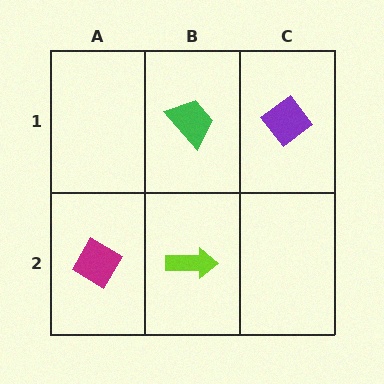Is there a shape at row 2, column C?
No, that cell is empty.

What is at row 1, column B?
A green trapezoid.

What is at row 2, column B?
A lime arrow.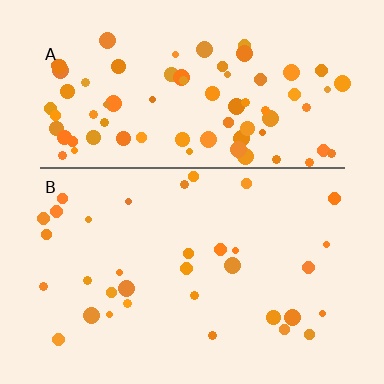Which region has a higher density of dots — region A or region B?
A (the top).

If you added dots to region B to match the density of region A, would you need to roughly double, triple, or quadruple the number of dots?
Approximately double.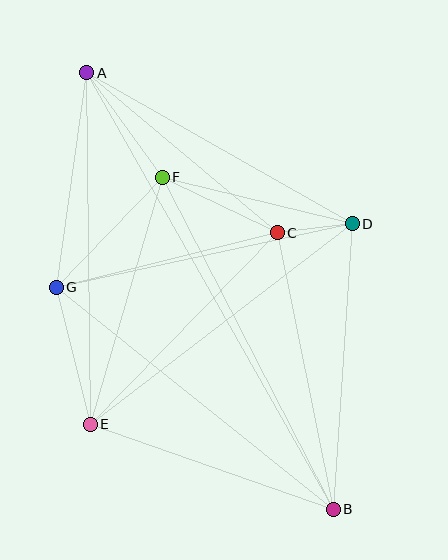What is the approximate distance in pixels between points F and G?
The distance between F and G is approximately 153 pixels.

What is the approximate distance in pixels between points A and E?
The distance between A and E is approximately 352 pixels.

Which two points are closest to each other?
Points C and D are closest to each other.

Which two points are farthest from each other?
Points A and B are farthest from each other.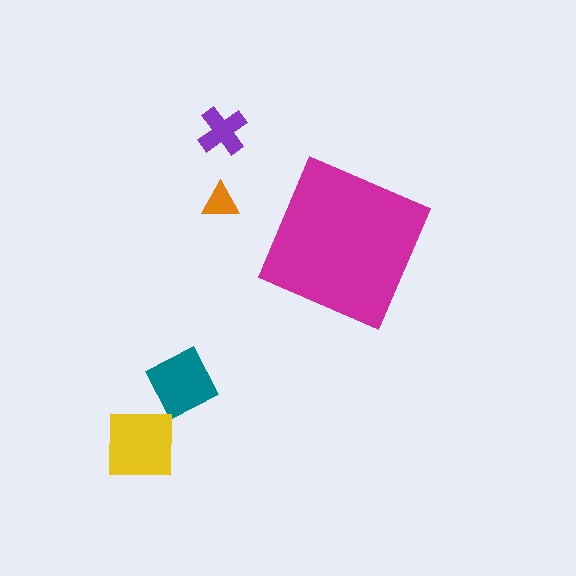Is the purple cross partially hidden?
No, the purple cross is fully visible.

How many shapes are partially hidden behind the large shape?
0 shapes are partially hidden.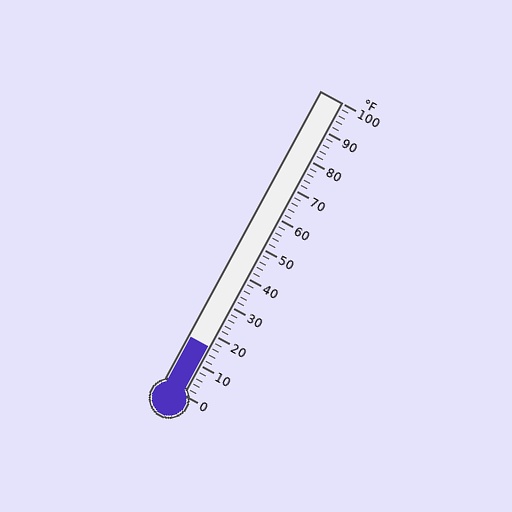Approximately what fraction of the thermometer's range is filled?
The thermometer is filled to approximately 15% of its range.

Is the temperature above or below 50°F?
The temperature is below 50°F.